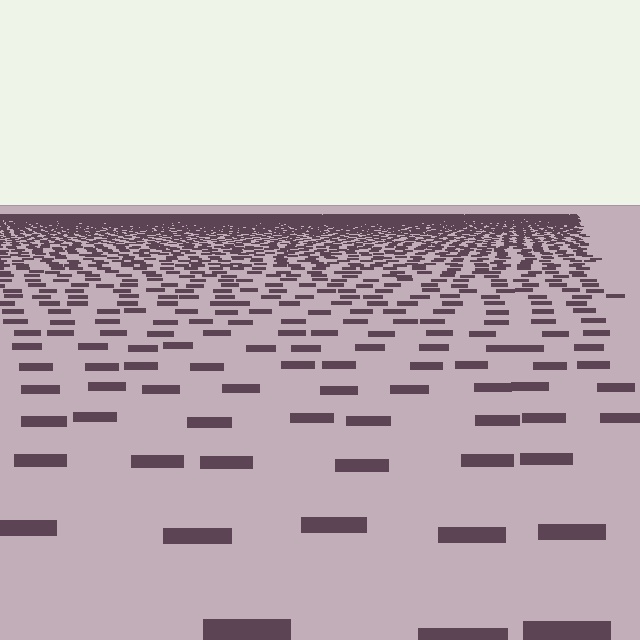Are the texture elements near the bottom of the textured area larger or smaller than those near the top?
Larger. Near the bottom, elements are closer to the viewer and appear at a bigger on-screen size.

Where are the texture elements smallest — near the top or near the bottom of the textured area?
Near the top.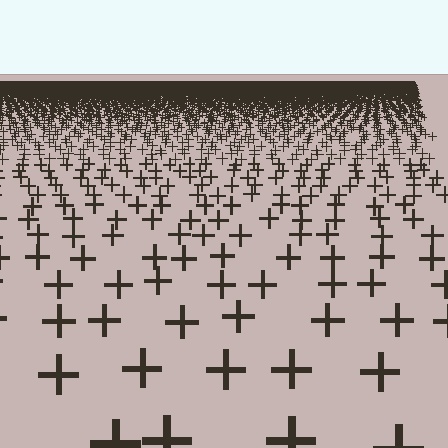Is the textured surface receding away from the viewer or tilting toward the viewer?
The surface is receding away from the viewer. Texture elements get smaller and denser toward the top.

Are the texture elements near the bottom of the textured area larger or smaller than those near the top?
Larger. Near the bottom, elements are closer to the viewer and appear at a bigger on-screen size.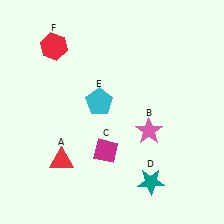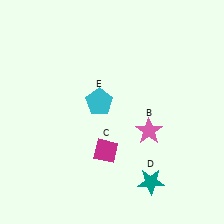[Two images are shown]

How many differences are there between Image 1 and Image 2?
There are 2 differences between the two images.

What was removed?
The red triangle (A), the red hexagon (F) were removed in Image 2.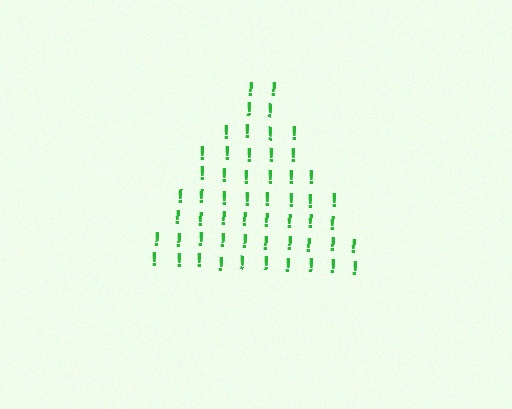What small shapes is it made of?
It is made of small exclamation marks.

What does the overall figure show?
The overall figure shows a triangle.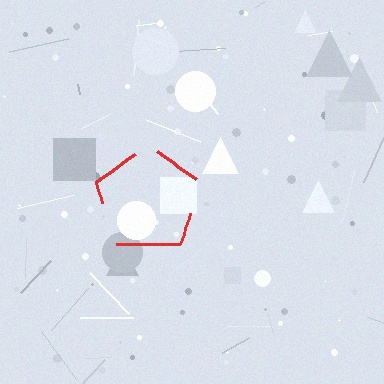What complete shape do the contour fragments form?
The contour fragments form a pentagon.